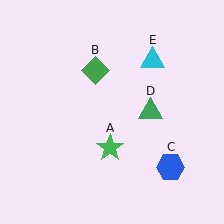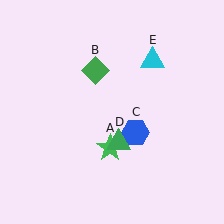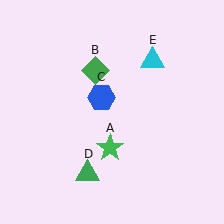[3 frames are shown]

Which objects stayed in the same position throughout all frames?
Green star (object A) and green diamond (object B) and cyan triangle (object E) remained stationary.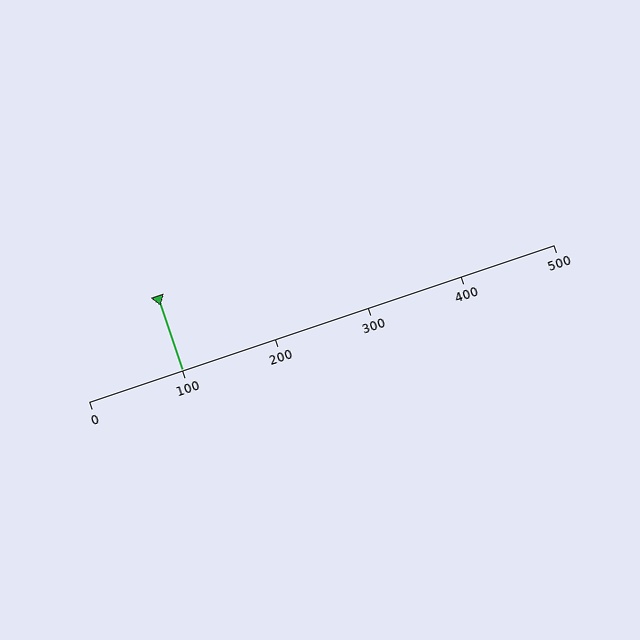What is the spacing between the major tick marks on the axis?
The major ticks are spaced 100 apart.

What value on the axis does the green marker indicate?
The marker indicates approximately 100.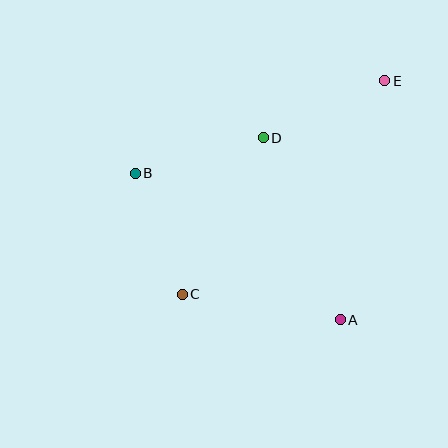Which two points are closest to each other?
Points B and C are closest to each other.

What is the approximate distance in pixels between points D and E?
The distance between D and E is approximately 134 pixels.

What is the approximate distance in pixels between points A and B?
The distance between A and B is approximately 252 pixels.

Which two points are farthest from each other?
Points C and E are farthest from each other.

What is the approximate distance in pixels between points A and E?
The distance between A and E is approximately 243 pixels.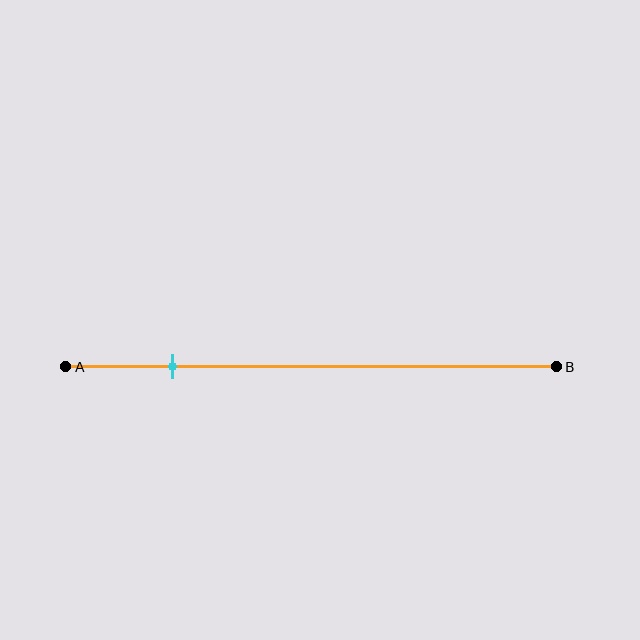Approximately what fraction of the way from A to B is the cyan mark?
The cyan mark is approximately 20% of the way from A to B.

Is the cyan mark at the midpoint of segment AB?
No, the mark is at about 20% from A, not at the 50% midpoint.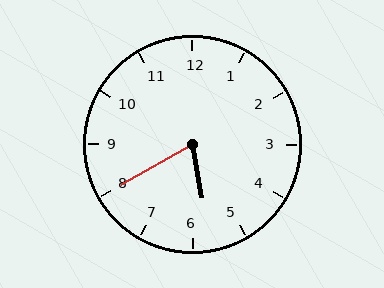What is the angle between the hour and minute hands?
Approximately 70 degrees.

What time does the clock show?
5:40.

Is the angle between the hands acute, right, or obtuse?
It is acute.